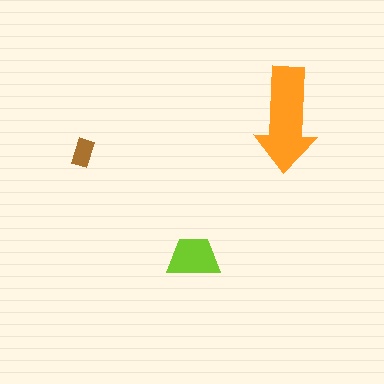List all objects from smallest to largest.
The brown rectangle, the lime trapezoid, the orange arrow.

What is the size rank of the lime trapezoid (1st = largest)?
2nd.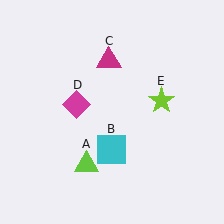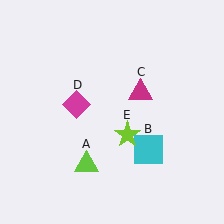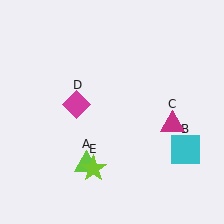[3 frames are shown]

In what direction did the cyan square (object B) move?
The cyan square (object B) moved right.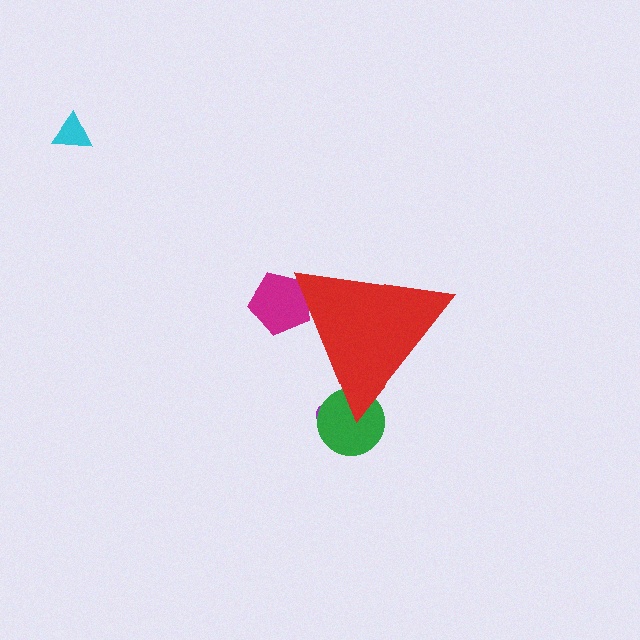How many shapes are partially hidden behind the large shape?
3 shapes are partially hidden.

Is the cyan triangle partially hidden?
No, the cyan triangle is fully visible.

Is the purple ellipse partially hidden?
Yes, the purple ellipse is partially hidden behind the red triangle.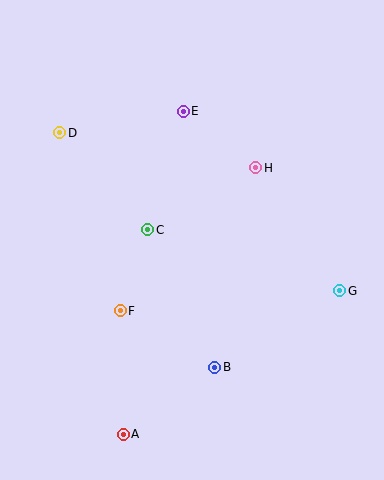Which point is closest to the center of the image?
Point C at (148, 230) is closest to the center.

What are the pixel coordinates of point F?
Point F is at (120, 311).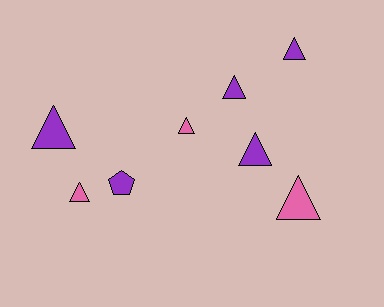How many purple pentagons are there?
There is 1 purple pentagon.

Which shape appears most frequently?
Triangle, with 7 objects.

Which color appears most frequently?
Purple, with 5 objects.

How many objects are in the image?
There are 8 objects.